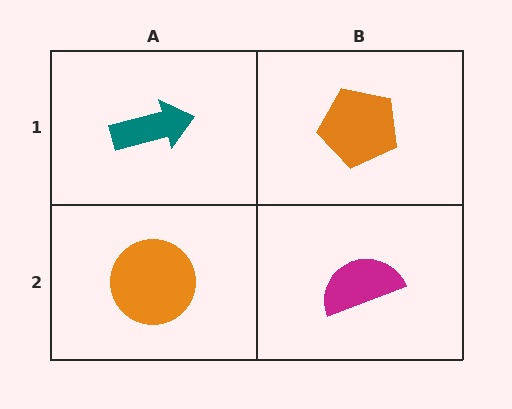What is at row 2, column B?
A magenta semicircle.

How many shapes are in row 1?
2 shapes.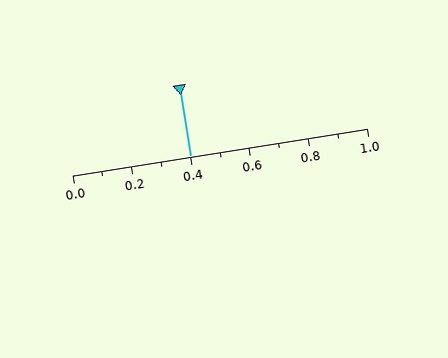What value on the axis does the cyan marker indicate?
The marker indicates approximately 0.4.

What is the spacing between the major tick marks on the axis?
The major ticks are spaced 0.2 apart.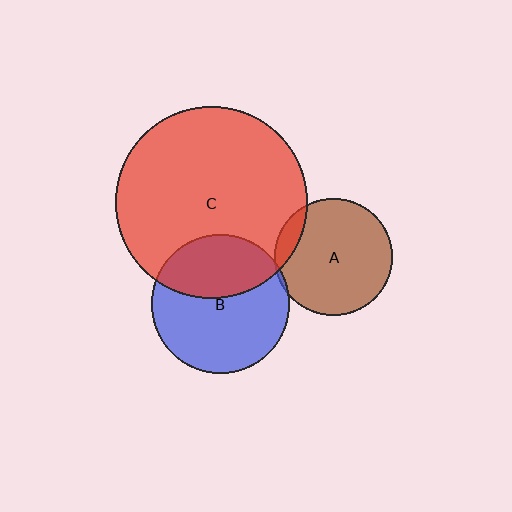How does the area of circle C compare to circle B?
Approximately 1.9 times.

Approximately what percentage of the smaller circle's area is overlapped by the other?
Approximately 10%.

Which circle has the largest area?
Circle C (red).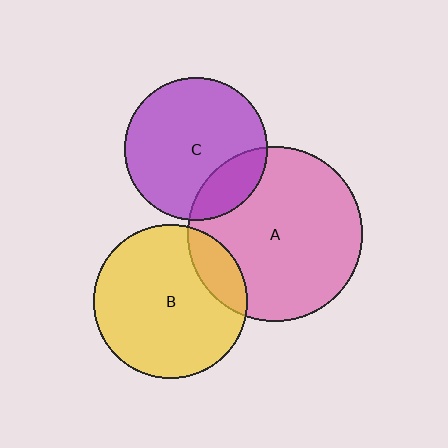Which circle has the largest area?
Circle A (pink).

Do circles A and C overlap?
Yes.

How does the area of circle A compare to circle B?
Approximately 1.3 times.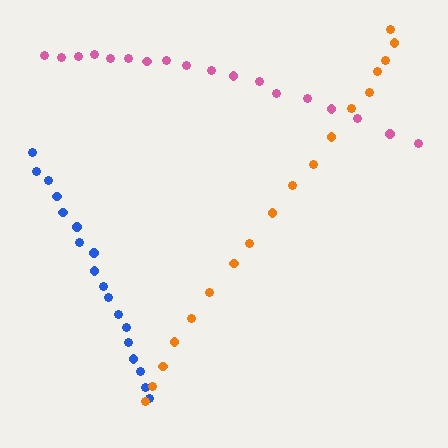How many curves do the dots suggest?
There are 3 distinct paths.